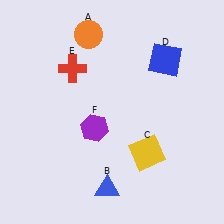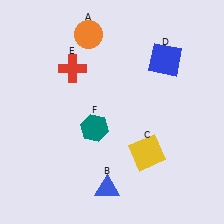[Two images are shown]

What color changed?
The hexagon (F) changed from purple in Image 1 to teal in Image 2.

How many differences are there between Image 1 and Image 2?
There is 1 difference between the two images.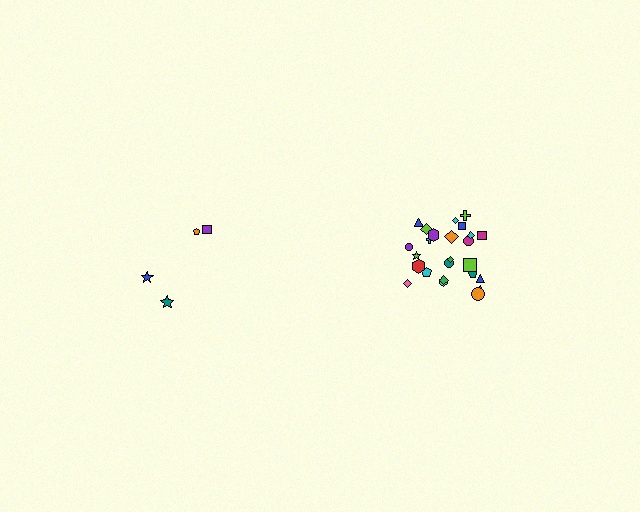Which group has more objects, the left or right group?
The right group.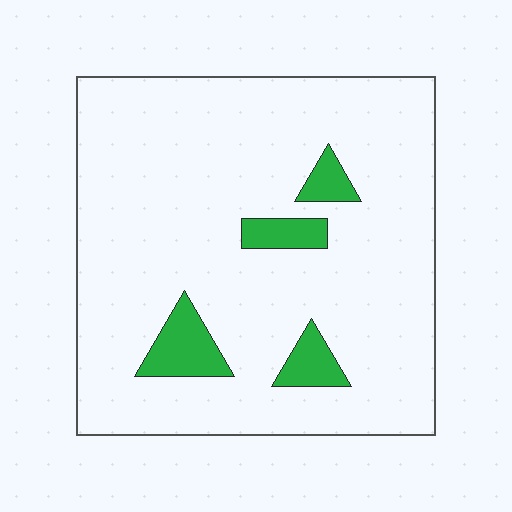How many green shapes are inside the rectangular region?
4.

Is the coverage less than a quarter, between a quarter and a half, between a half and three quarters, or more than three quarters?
Less than a quarter.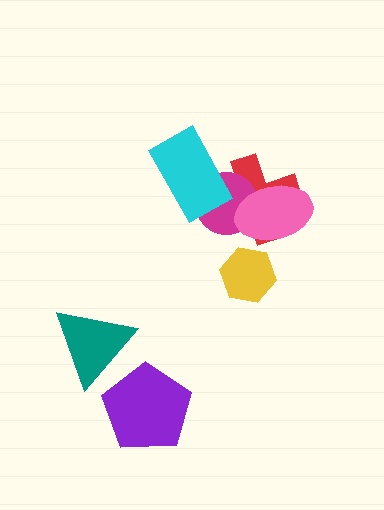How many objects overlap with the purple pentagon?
1 object overlaps with the purple pentagon.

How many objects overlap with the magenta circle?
3 objects overlap with the magenta circle.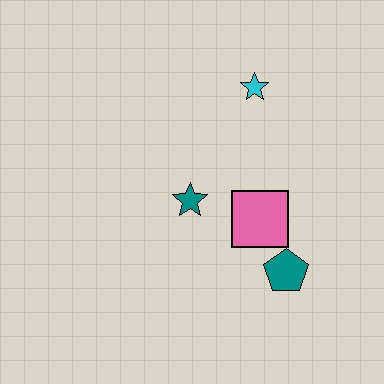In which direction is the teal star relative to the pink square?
The teal star is to the left of the pink square.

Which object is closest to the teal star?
The pink square is closest to the teal star.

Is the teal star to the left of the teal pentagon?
Yes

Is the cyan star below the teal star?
No